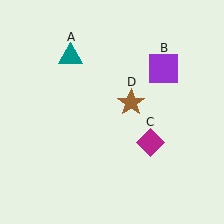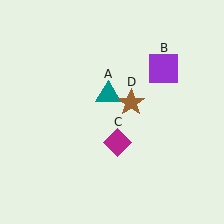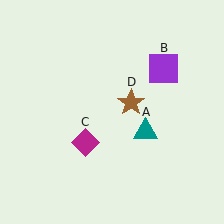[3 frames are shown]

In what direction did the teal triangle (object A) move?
The teal triangle (object A) moved down and to the right.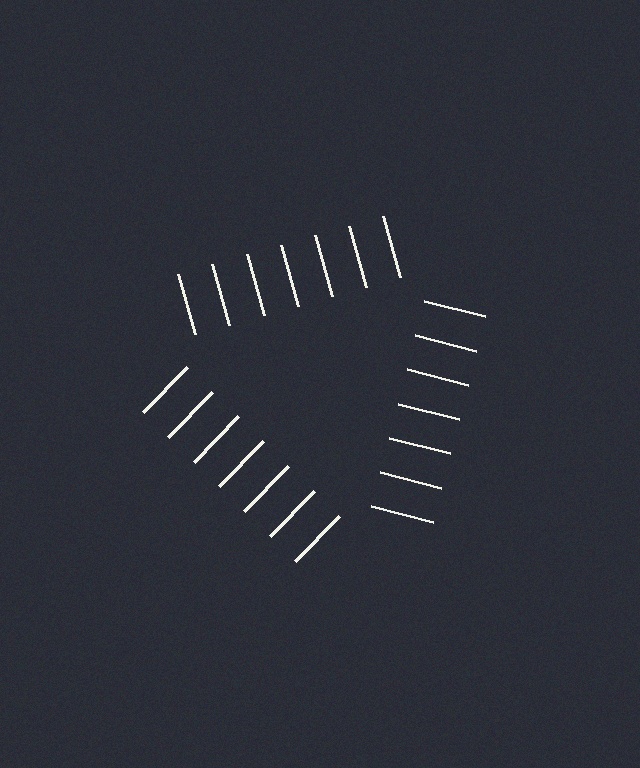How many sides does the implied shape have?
3 sides — the line-ends trace a triangle.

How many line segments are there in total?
21 — 7 along each of the 3 edges.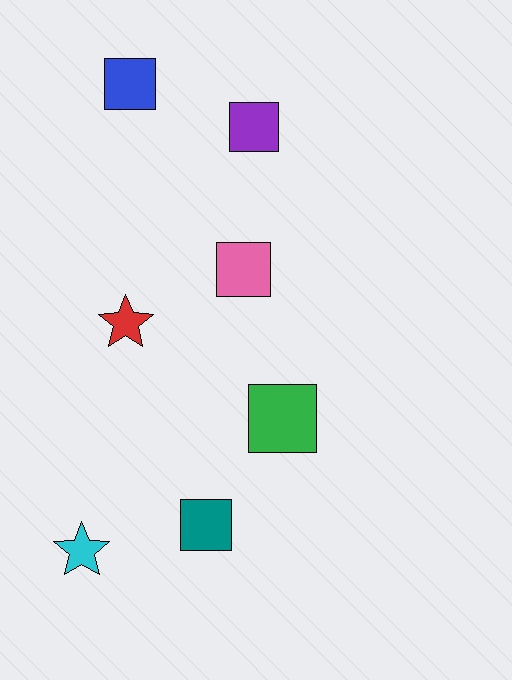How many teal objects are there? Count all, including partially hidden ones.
There is 1 teal object.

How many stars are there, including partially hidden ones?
There are 2 stars.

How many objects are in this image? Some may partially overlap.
There are 7 objects.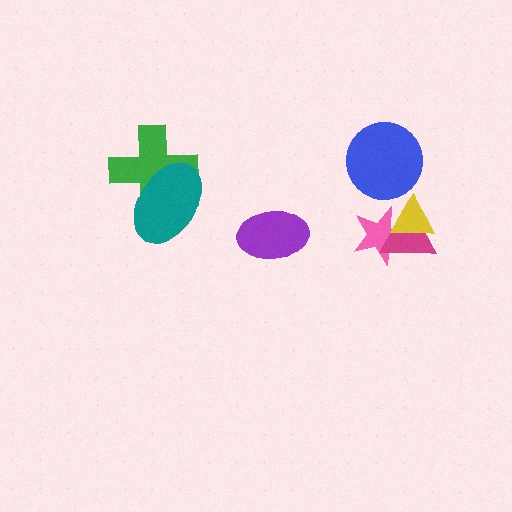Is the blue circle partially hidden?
No, no other shape covers it.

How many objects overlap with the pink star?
2 objects overlap with the pink star.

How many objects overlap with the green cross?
1 object overlaps with the green cross.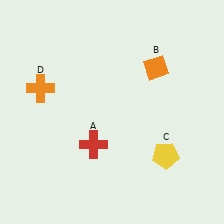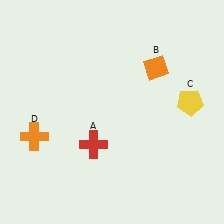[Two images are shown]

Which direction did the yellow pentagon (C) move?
The yellow pentagon (C) moved up.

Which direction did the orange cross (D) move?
The orange cross (D) moved down.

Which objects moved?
The objects that moved are: the yellow pentagon (C), the orange cross (D).